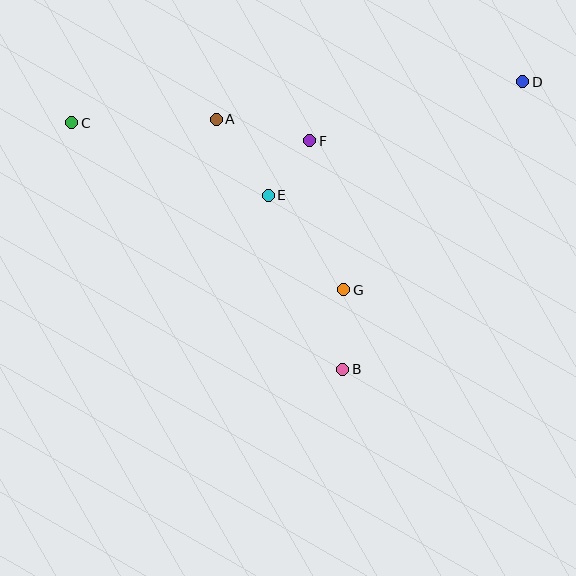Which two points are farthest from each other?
Points C and D are farthest from each other.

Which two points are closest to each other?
Points E and F are closest to each other.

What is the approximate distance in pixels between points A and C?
The distance between A and C is approximately 145 pixels.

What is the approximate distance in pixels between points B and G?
The distance between B and G is approximately 80 pixels.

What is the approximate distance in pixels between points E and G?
The distance between E and G is approximately 121 pixels.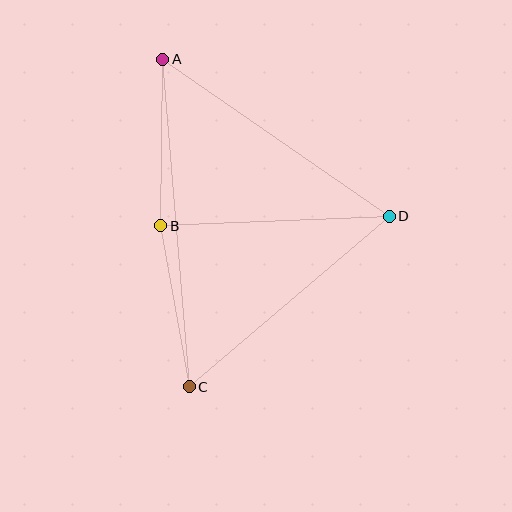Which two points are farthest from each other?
Points A and C are farthest from each other.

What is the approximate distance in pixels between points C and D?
The distance between C and D is approximately 263 pixels.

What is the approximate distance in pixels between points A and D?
The distance between A and D is approximately 276 pixels.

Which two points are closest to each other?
Points B and C are closest to each other.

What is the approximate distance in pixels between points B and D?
The distance between B and D is approximately 229 pixels.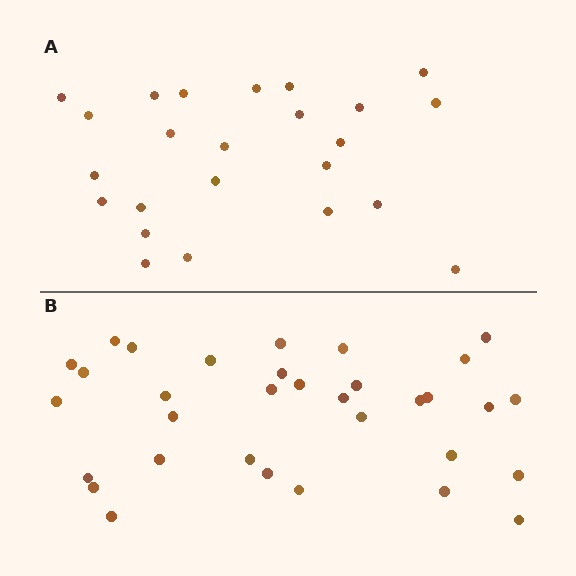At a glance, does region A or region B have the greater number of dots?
Region B (the bottom region) has more dots.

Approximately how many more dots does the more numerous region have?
Region B has roughly 8 or so more dots than region A.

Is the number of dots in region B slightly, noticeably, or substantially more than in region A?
Region B has noticeably more, but not dramatically so. The ratio is roughly 1.4 to 1.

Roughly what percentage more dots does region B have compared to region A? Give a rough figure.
About 40% more.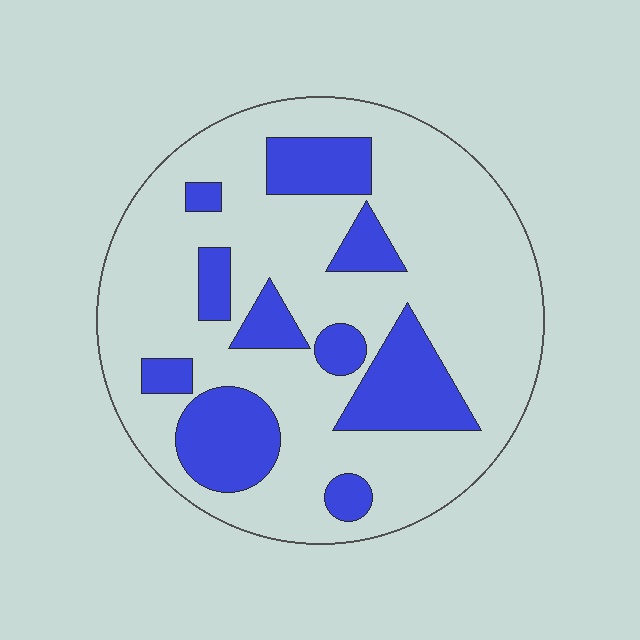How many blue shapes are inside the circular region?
10.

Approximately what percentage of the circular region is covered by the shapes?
Approximately 25%.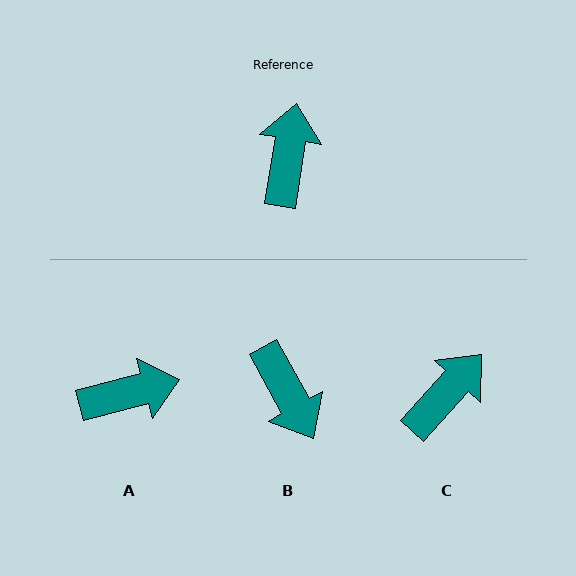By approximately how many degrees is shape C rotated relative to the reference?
Approximately 33 degrees clockwise.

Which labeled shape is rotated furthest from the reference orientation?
B, about 142 degrees away.